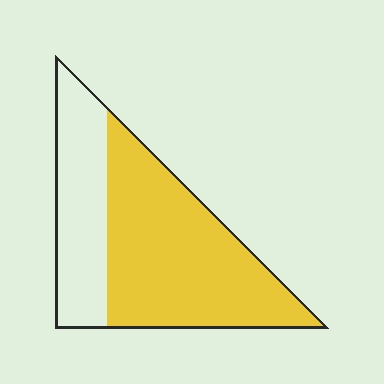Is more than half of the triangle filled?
Yes.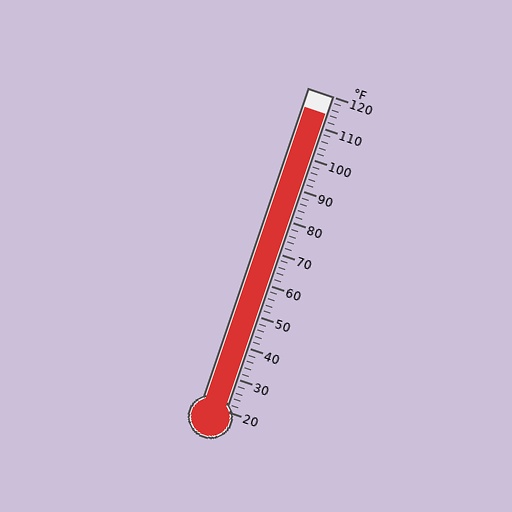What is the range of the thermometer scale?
The thermometer scale ranges from 20°F to 120°F.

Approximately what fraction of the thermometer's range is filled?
The thermometer is filled to approximately 95% of its range.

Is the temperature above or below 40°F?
The temperature is above 40°F.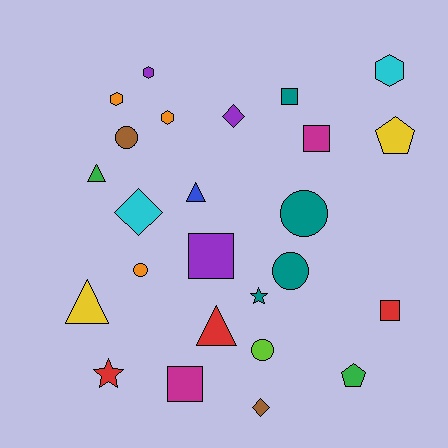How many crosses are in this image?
There are no crosses.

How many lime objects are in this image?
There is 1 lime object.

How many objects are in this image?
There are 25 objects.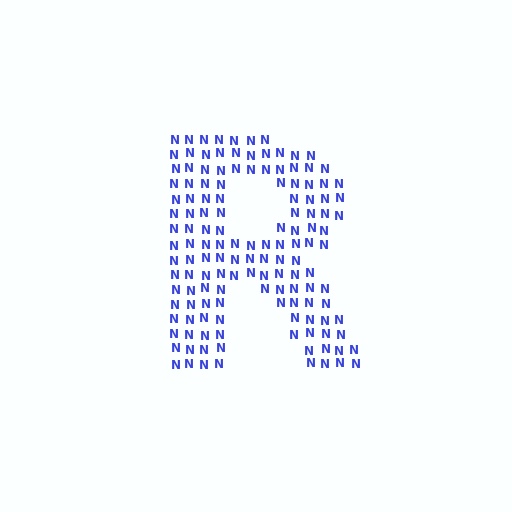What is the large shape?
The large shape is the letter R.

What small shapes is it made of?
It is made of small letter N's.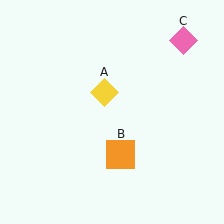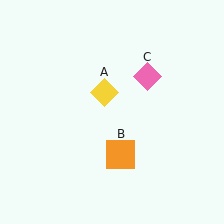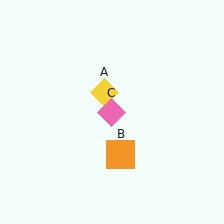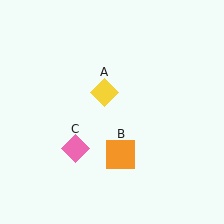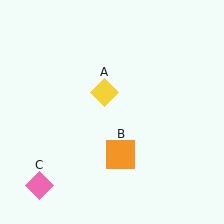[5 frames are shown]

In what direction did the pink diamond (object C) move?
The pink diamond (object C) moved down and to the left.